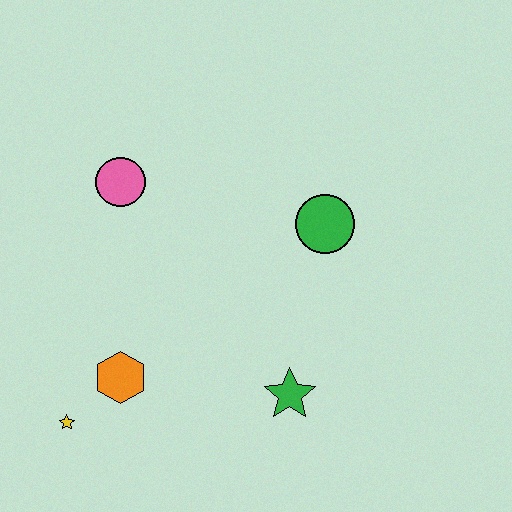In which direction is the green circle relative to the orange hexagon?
The green circle is to the right of the orange hexagon.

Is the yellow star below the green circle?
Yes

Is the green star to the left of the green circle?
Yes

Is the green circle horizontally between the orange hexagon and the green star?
No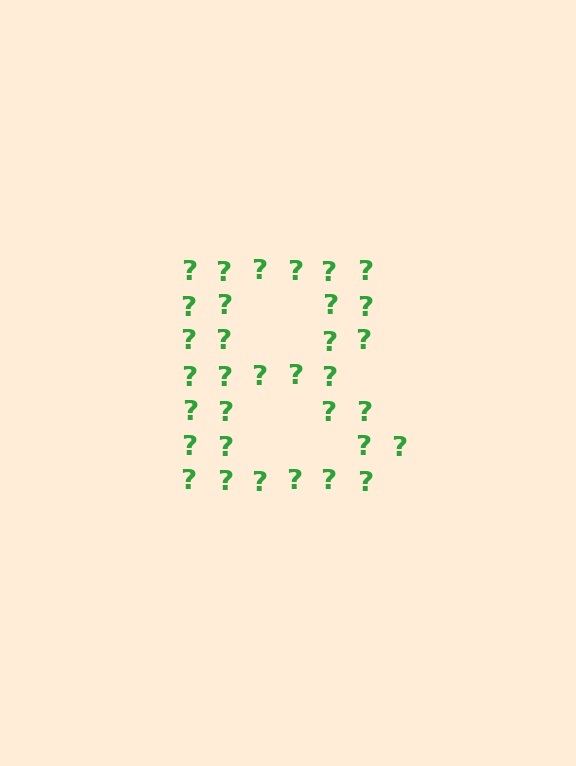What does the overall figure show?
The overall figure shows the letter B.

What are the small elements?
The small elements are question marks.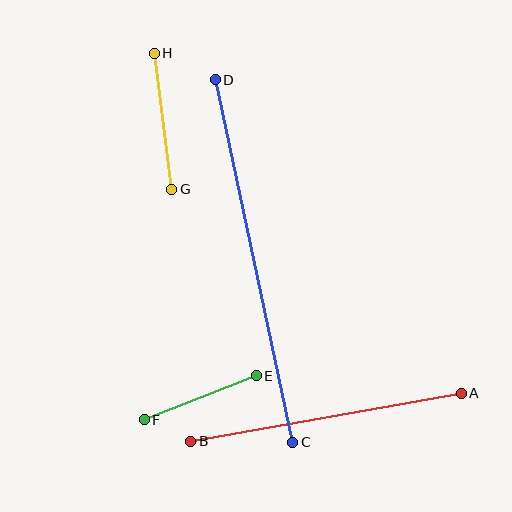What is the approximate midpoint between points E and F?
The midpoint is at approximately (200, 398) pixels.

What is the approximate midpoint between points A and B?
The midpoint is at approximately (326, 417) pixels.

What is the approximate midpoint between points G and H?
The midpoint is at approximately (163, 121) pixels.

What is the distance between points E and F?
The distance is approximately 120 pixels.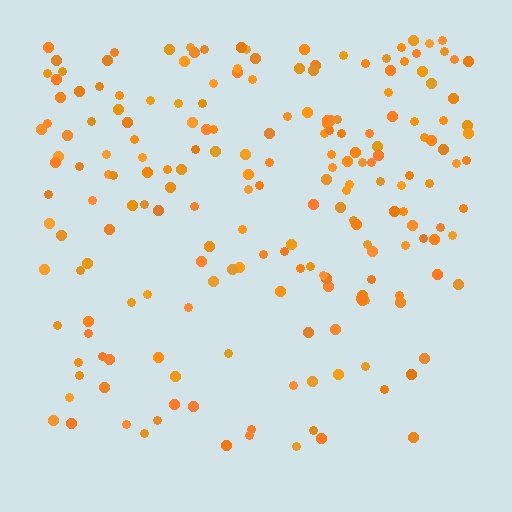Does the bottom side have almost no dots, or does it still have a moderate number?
Still a moderate number, just noticeably fewer than the top.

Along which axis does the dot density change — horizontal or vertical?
Vertical.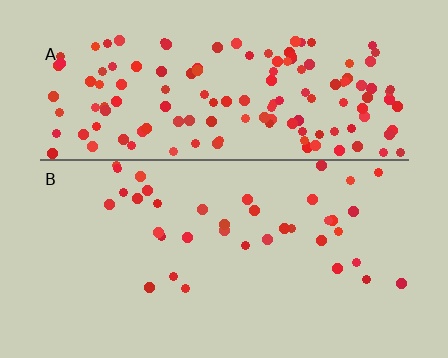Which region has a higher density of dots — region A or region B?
A (the top).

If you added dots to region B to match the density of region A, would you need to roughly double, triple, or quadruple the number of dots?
Approximately quadruple.